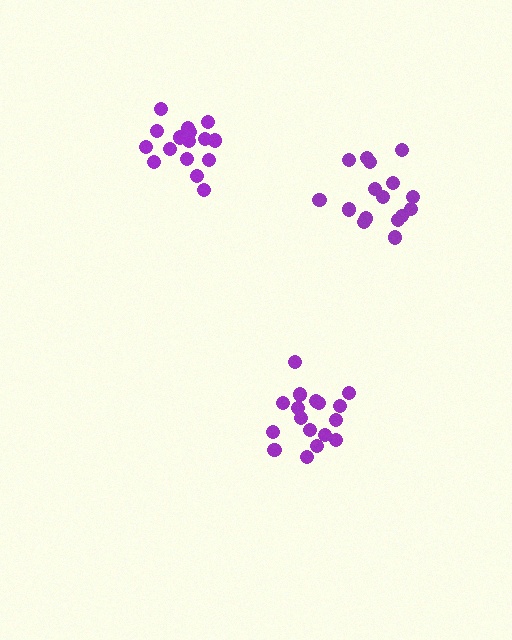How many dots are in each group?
Group 1: 16 dots, Group 2: 16 dots, Group 3: 18 dots (50 total).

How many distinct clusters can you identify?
There are 3 distinct clusters.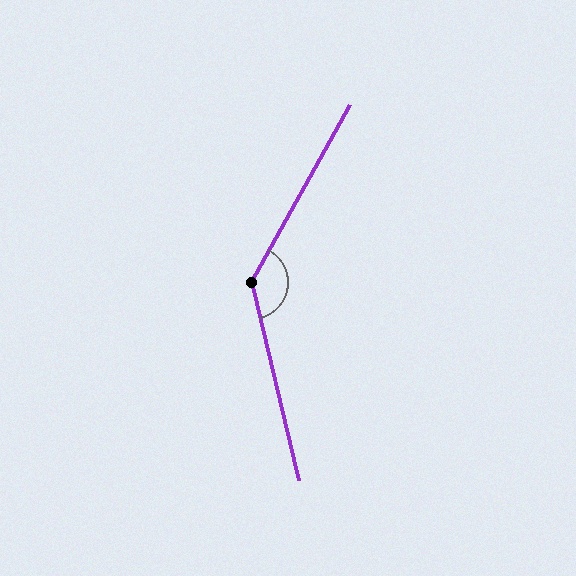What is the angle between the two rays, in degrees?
Approximately 138 degrees.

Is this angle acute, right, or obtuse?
It is obtuse.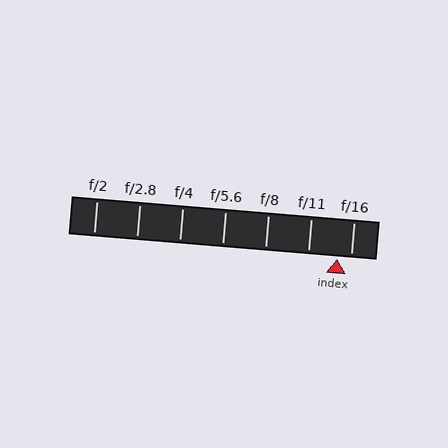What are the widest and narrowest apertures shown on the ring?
The widest aperture shown is f/2 and the narrowest is f/16.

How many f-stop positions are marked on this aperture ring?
There are 7 f-stop positions marked.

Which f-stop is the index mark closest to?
The index mark is closest to f/16.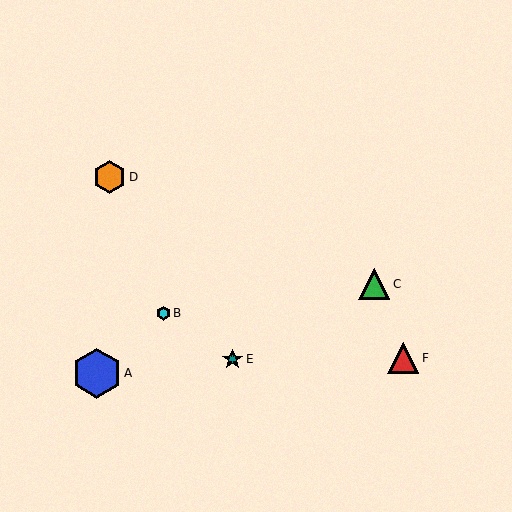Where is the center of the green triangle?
The center of the green triangle is at (374, 284).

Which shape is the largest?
The blue hexagon (labeled A) is the largest.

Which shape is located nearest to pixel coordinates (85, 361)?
The blue hexagon (labeled A) at (97, 373) is nearest to that location.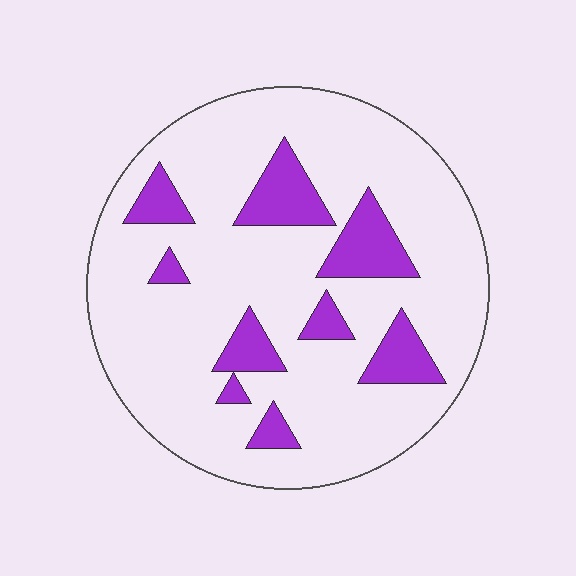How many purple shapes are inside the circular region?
9.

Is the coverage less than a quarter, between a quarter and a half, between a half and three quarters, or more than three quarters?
Less than a quarter.